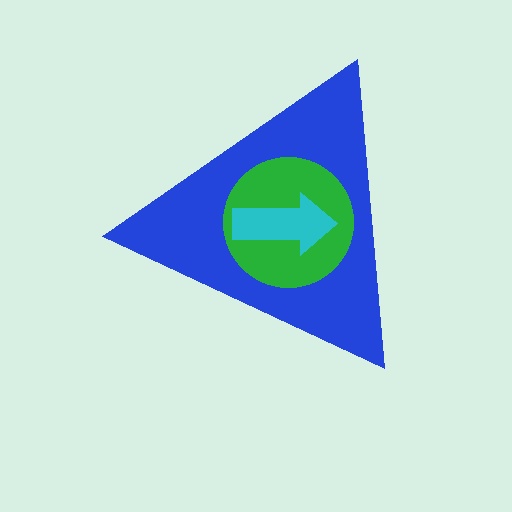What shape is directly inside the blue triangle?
The green circle.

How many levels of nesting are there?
3.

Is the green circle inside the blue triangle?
Yes.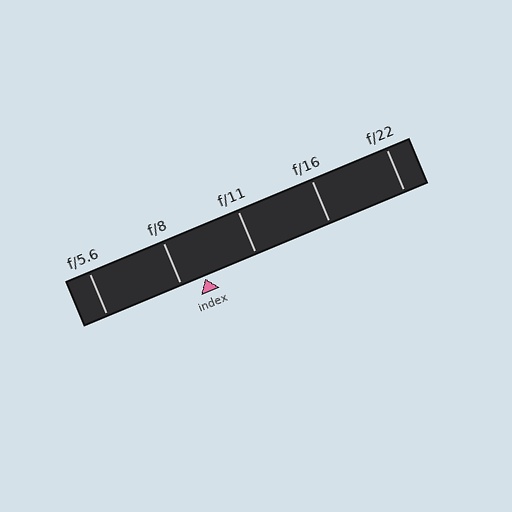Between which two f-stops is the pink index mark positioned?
The index mark is between f/8 and f/11.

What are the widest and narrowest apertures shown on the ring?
The widest aperture shown is f/5.6 and the narrowest is f/22.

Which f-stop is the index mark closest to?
The index mark is closest to f/8.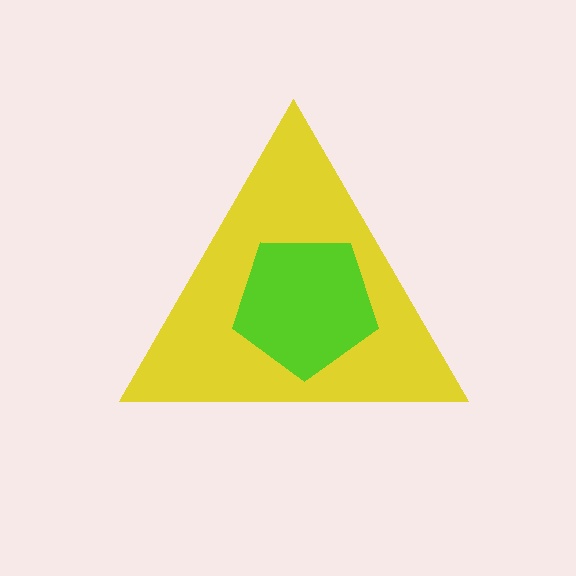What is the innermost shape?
The lime pentagon.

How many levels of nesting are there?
2.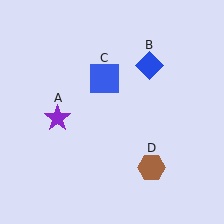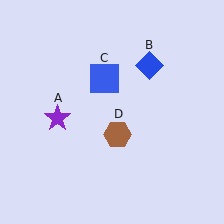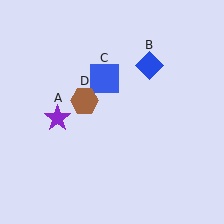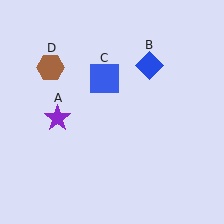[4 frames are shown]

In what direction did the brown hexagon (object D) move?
The brown hexagon (object D) moved up and to the left.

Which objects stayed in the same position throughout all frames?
Purple star (object A) and blue diamond (object B) and blue square (object C) remained stationary.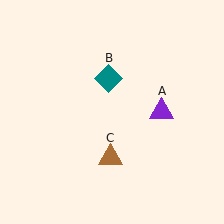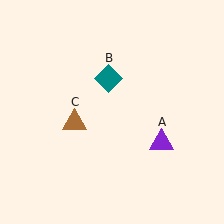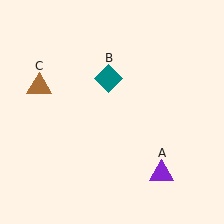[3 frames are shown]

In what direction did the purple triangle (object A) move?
The purple triangle (object A) moved down.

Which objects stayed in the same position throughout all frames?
Teal diamond (object B) remained stationary.